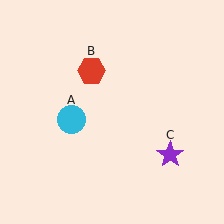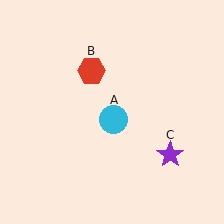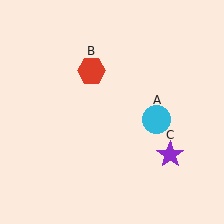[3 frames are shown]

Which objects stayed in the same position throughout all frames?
Red hexagon (object B) and purple star (object C) remained stationary.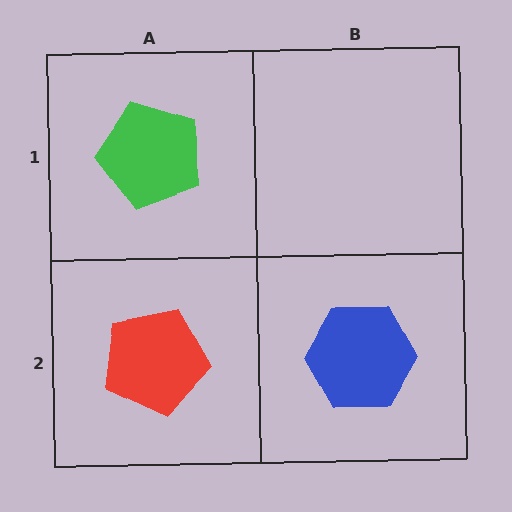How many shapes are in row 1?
1 shape.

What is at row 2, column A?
A red pentagon.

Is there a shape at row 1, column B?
No, that cell is empty.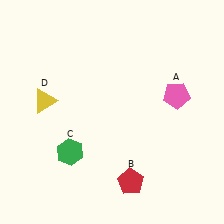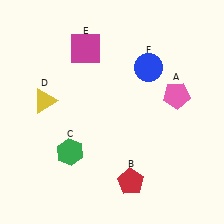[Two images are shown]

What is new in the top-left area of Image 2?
A magenta square (E) was added in the top-left area of Image 2.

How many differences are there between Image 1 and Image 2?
There are 2 differences between the two images.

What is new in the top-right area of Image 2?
A blue circle (F) was added in the top-right area of Image 2.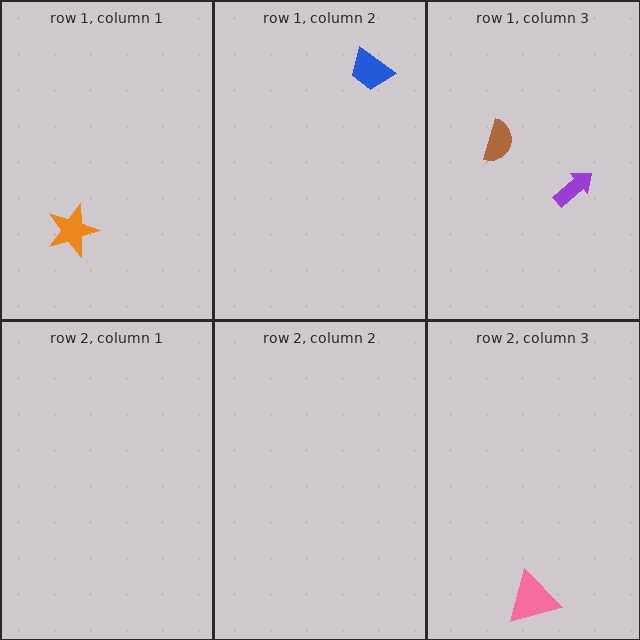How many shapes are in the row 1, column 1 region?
1.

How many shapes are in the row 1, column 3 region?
2.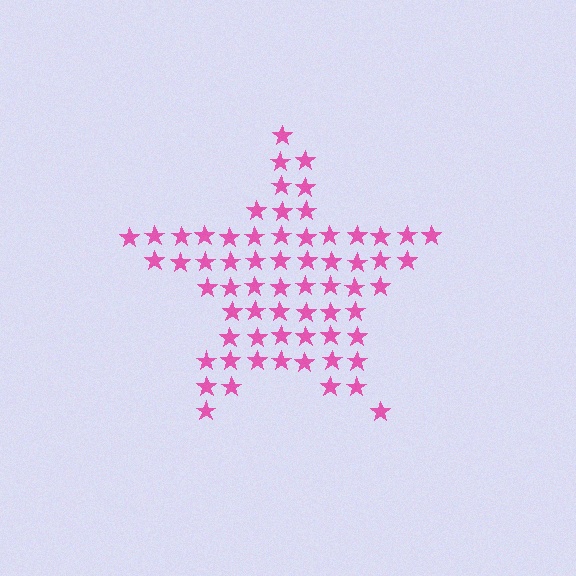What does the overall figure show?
The overall figure shows a star.